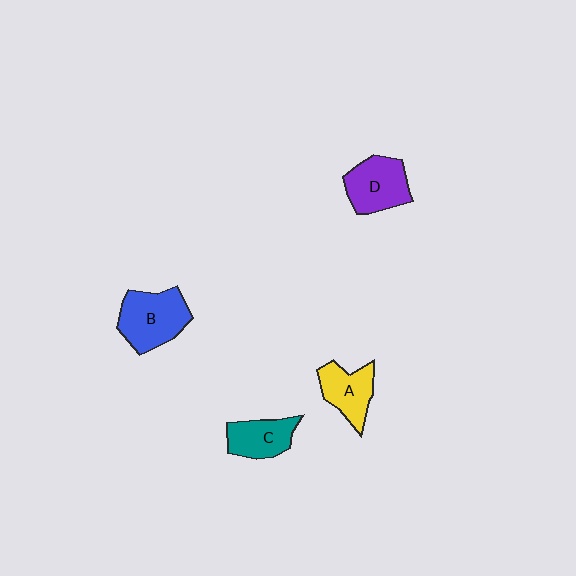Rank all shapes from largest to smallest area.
From largest to smallest: B (blue), D (purple), A (yellow), C (teal).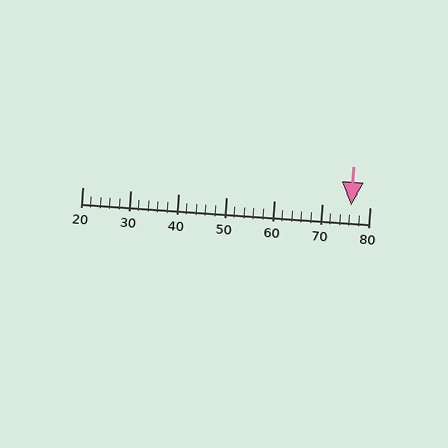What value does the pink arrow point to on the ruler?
The pink arrow points to approximately 76.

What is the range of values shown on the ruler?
The ruler shows values from 20 to 80.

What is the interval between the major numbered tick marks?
The major tick marks are spaced 10 units apart.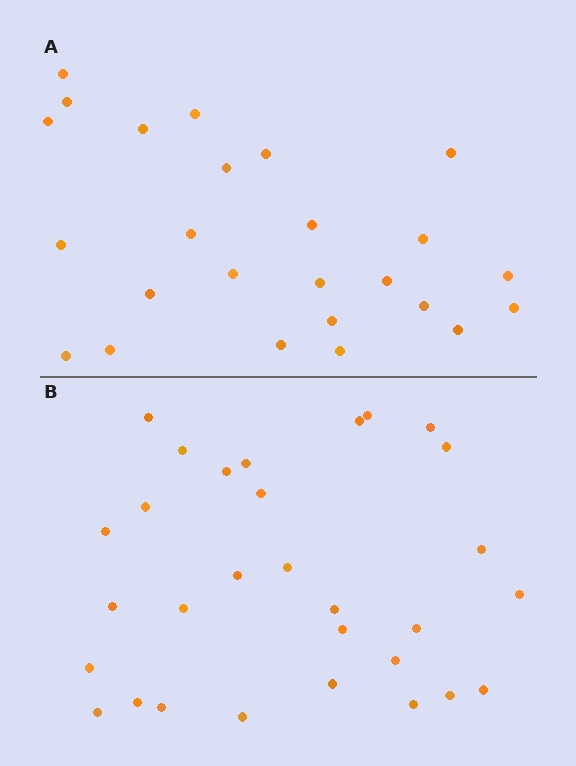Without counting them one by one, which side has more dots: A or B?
Region B (the bottom region) has more dots.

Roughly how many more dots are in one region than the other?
Region B has about 5 more dots than region A.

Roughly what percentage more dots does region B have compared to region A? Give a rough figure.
About 20% more.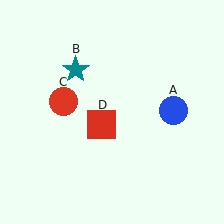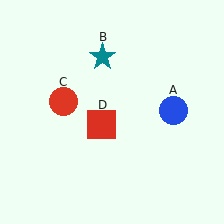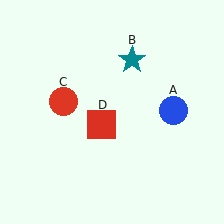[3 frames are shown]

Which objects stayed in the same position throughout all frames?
Blue circle (object A) and red circle (object C) and red square (object D) remained stationary.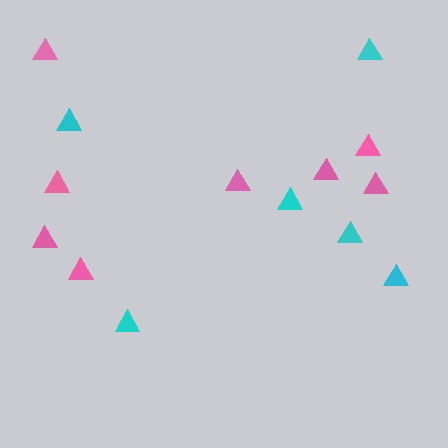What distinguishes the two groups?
There are 2 groups: one group of cyan triangles (6) and one group of pink triangles (8).